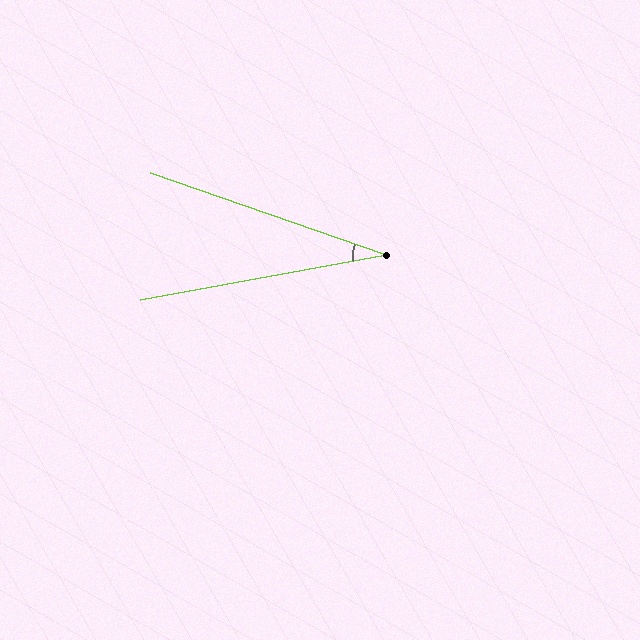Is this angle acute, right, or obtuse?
It is acute.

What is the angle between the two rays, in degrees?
Approximately 30 degrees.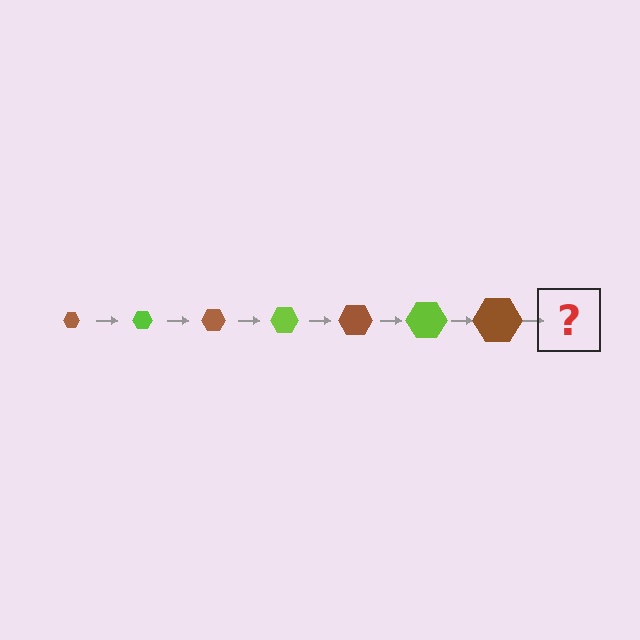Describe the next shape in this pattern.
It should be a lime hexagon, larger than the previous one.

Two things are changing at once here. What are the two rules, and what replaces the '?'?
The two rules are that the hexagon grows larger each step and the color cycles through brown and lime. The '?' should be a lime hexagon, larger than the previous one.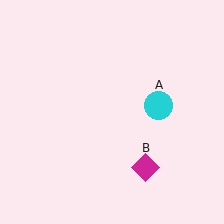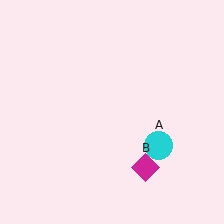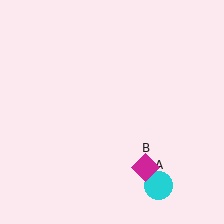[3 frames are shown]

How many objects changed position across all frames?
1 object changed position: cyan circle (object A).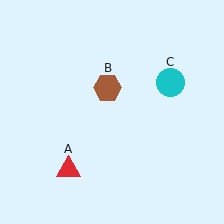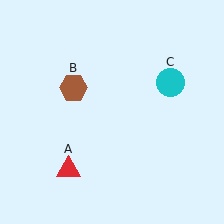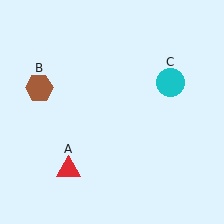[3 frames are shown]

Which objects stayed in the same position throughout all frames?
Red triangle (object A) and cyan circle (object C) remained stationary.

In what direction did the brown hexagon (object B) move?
The brown hexagon (object B) moved left.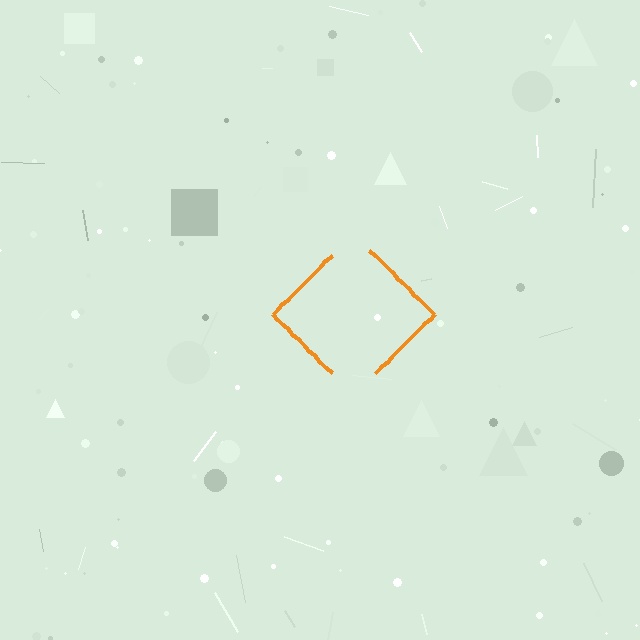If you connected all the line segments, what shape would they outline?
They would outline a diamond.